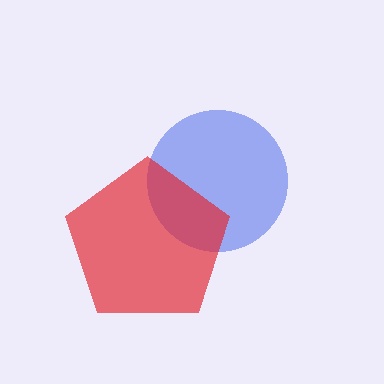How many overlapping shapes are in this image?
There are 2 overlapping shapes in the image.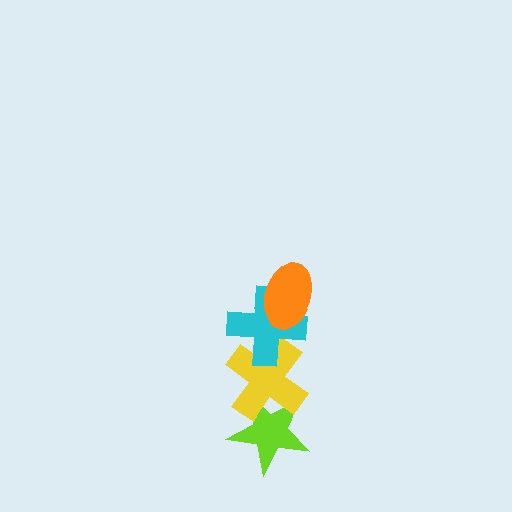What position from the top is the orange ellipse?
The orange ellipse is 1st from the top.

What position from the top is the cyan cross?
The cyan cross is 2nd from the top.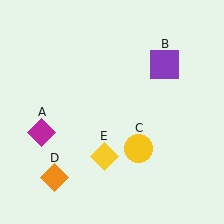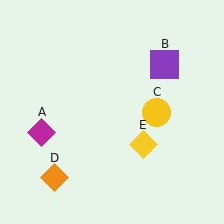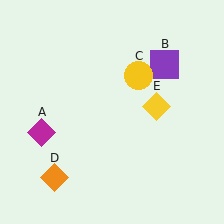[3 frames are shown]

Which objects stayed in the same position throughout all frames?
Magenta diamond (object A) and purple square (object B) and orange diamond (object D) remained stationary.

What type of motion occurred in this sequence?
The yellow circle (object C), yellow diamond (object E) rotated counterclockwise around the center of the scene.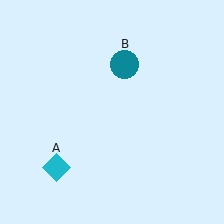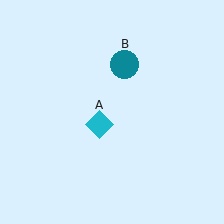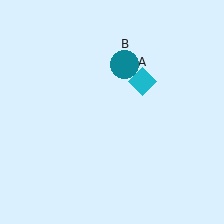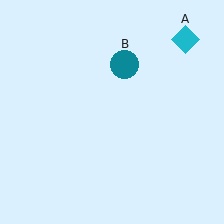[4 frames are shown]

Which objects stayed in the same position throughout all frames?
Teal circle (object B) remained stationary.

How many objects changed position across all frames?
1 object changed position: cyan diamond (object A).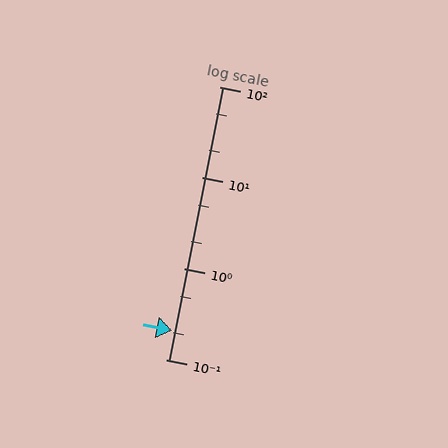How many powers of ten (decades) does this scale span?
The scale spans 3 decades, from 0.1 to 100.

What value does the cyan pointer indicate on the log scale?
The pointer indicates approximately 0.21.